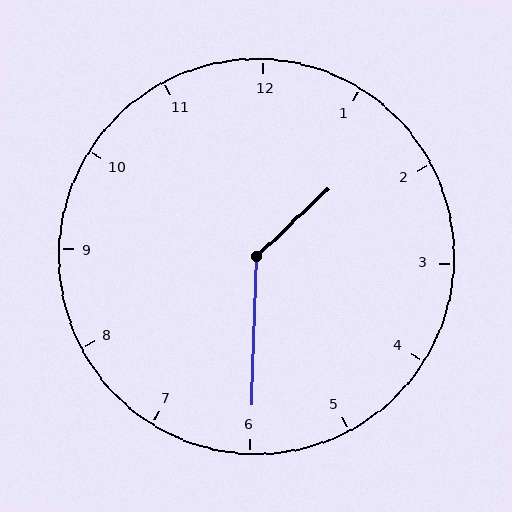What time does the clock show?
1:30.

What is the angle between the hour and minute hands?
Approximately 135 degrees.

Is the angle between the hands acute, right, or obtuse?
It is obtuse.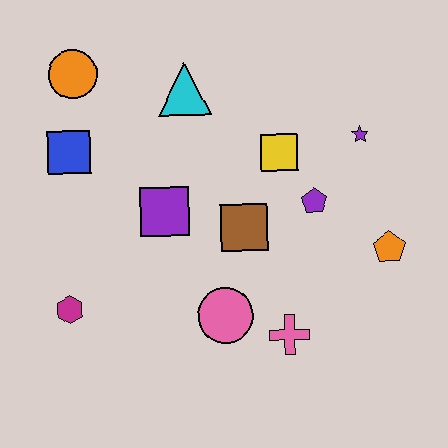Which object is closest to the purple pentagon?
The yellow square is closest to the purple pentagon.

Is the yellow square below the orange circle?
Yes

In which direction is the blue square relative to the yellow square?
The blue square is to the left of the yellow square.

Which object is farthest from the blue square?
The orange pentagon is farthest from the blue square.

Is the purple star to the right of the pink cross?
Yes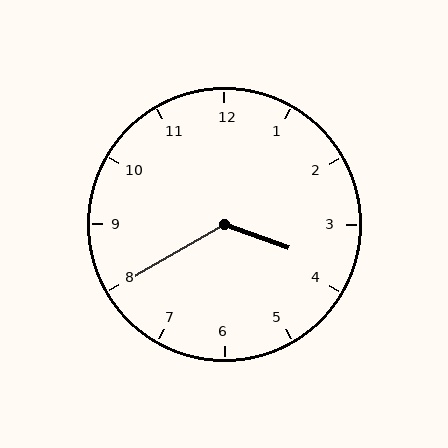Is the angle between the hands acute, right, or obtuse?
It is obtuse.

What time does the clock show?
3:40.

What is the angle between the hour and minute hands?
Approximately 130 degrees.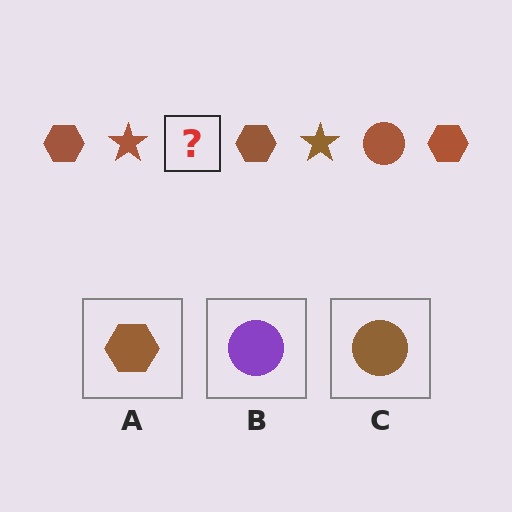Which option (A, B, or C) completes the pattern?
C.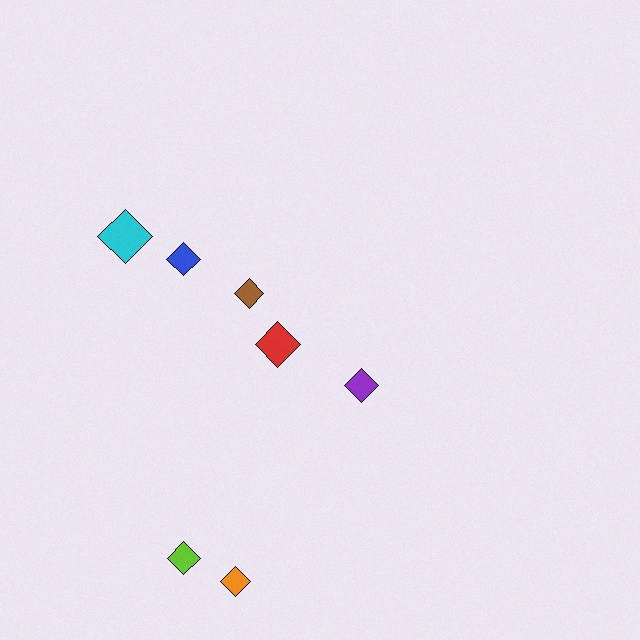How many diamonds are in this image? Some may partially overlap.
There are 7 diamonds.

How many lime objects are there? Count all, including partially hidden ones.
There is 1 lime object.